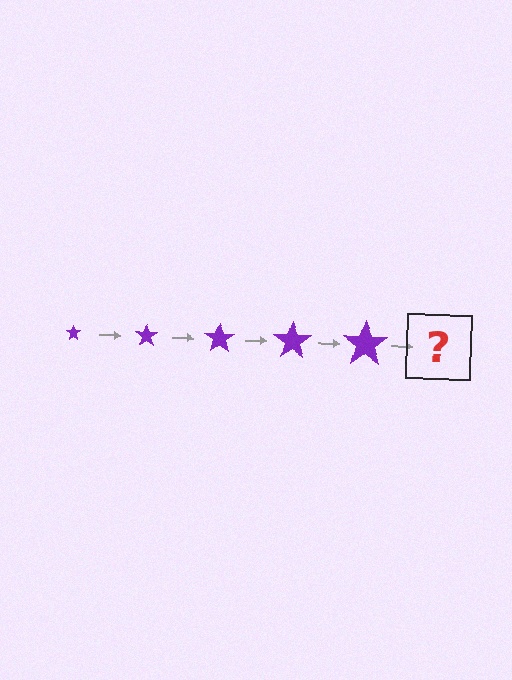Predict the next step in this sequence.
The next step is a purple star, larger than the previous one.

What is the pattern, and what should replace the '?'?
The pattern is that the star gets progressively larger each step. The '?' should be a purple star, larger than the previous one.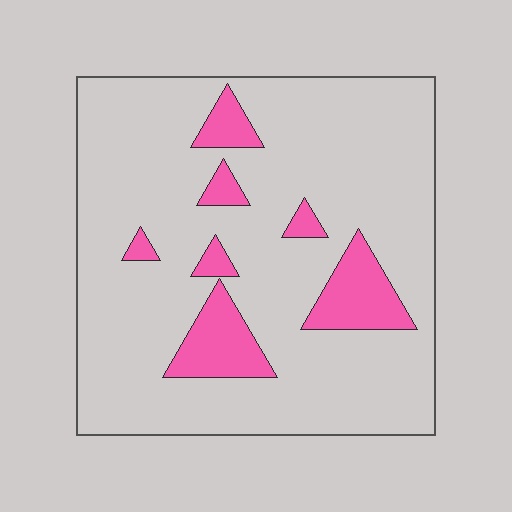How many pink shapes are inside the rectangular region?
7.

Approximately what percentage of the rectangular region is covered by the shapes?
Approximately 15%.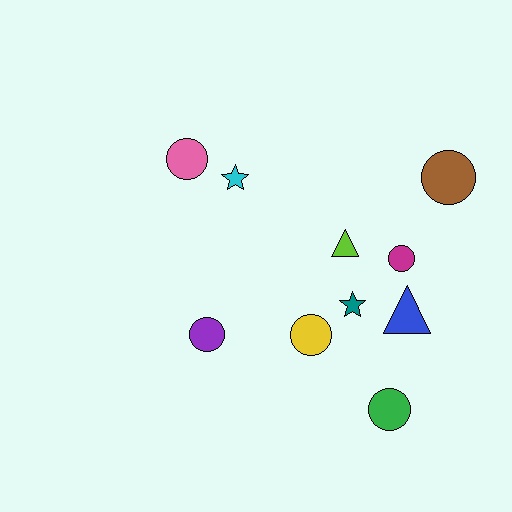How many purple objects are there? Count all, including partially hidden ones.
There is 1 purple object.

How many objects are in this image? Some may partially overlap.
There are 10 objects.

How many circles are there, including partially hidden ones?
There are 6 circles.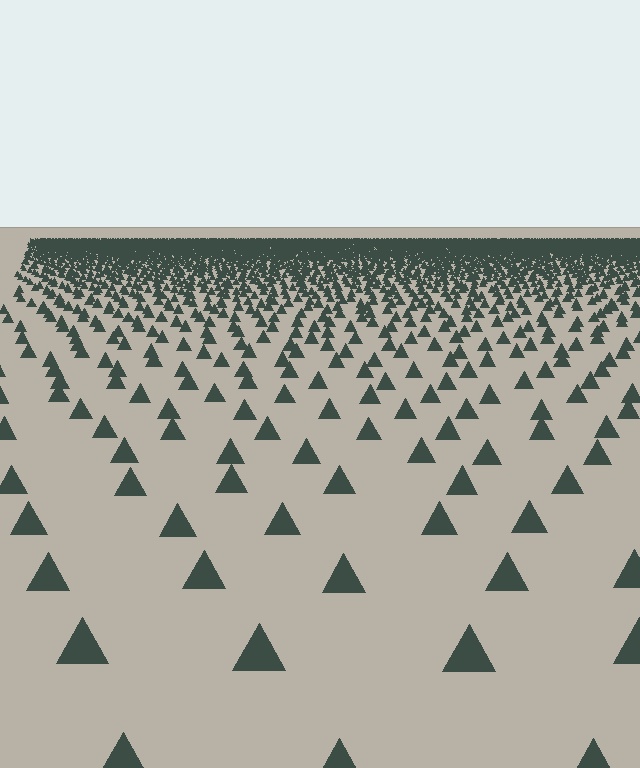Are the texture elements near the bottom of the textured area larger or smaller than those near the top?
Larger. Near the bottom, elements are closer to the viewer and appear at a bigger on-screen size.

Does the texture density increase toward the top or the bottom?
Density increases toward the top.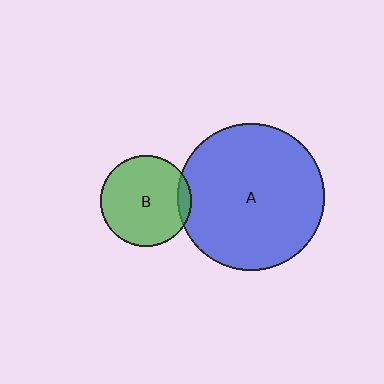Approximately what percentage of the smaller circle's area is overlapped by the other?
Approximately 10%.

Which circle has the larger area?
Circle A (blue).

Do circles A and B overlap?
Yes.